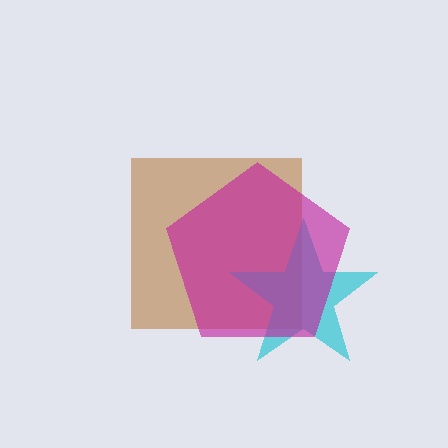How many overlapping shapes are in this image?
There are 3 overlapping shapes in the image.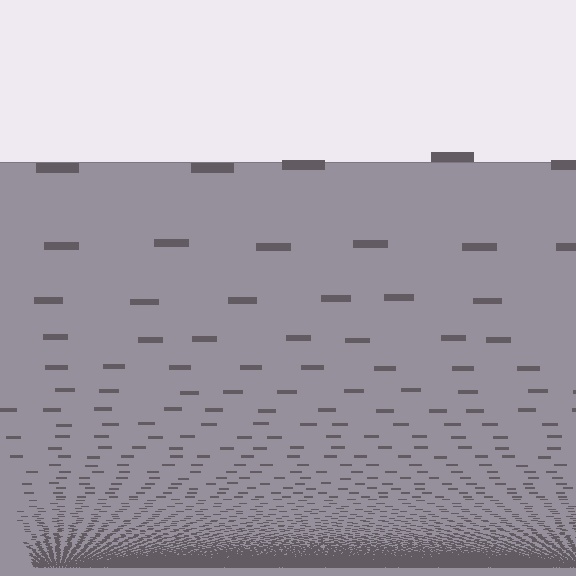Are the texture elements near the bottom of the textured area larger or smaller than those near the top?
Smaller. The gradient is inverted — elements near the bottom are smaller and denser.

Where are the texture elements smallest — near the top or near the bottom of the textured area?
Near the bottom.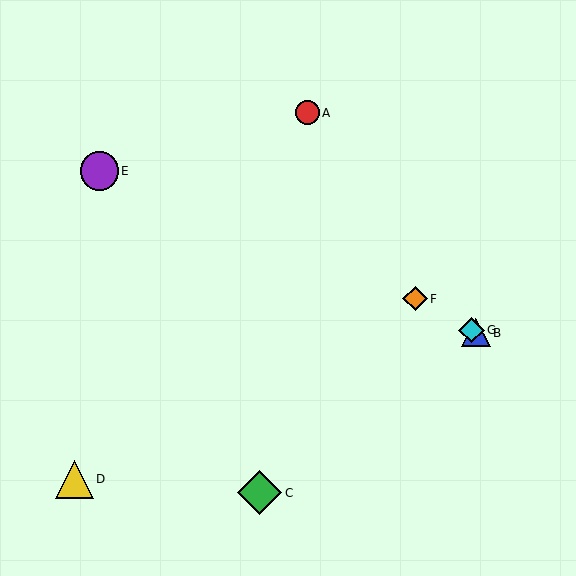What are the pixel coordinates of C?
Object C is at (260, 493).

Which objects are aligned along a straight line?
Objects B, F, G are aligned along a straight line.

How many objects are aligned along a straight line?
3 objects (B, F, G) are aligned along a straight line.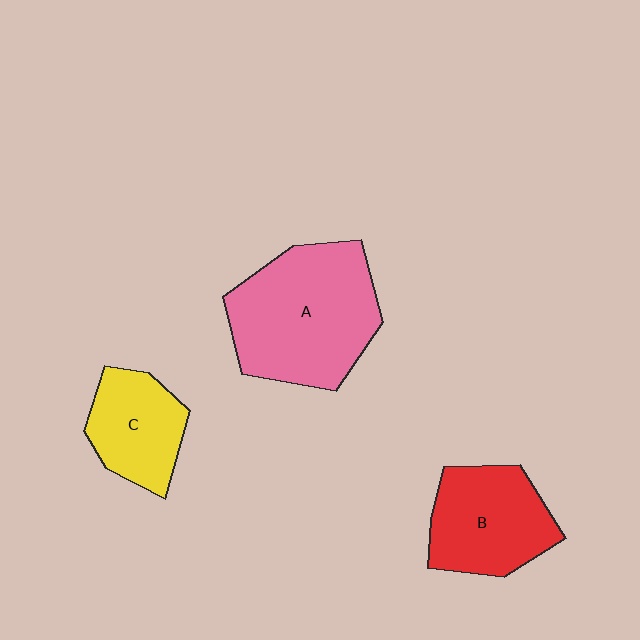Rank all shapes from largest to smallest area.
From largest to smallest: A (pink), B (red), C (yellow).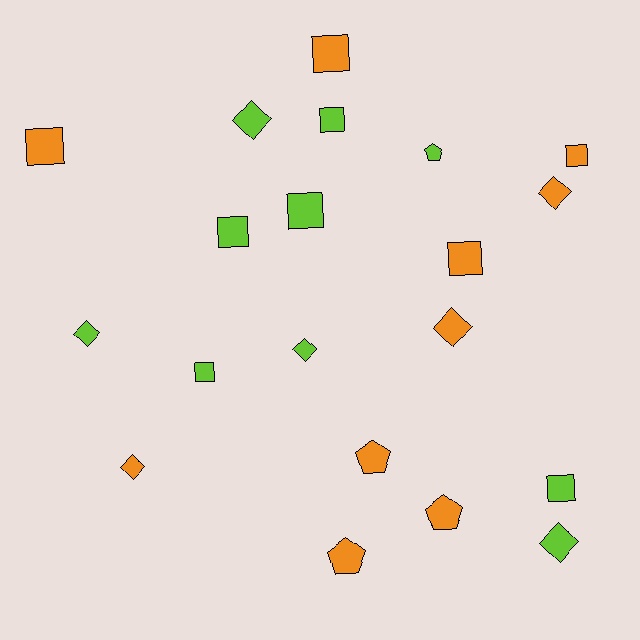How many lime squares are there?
There are 5 lime squares.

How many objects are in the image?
There are 20 objects.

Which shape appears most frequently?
Square, with 9 objects.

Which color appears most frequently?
Orange, with 10 objects.